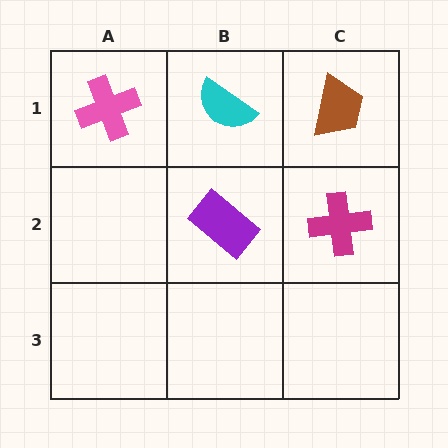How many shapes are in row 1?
3 shapes.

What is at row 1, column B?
A cyan semicircle.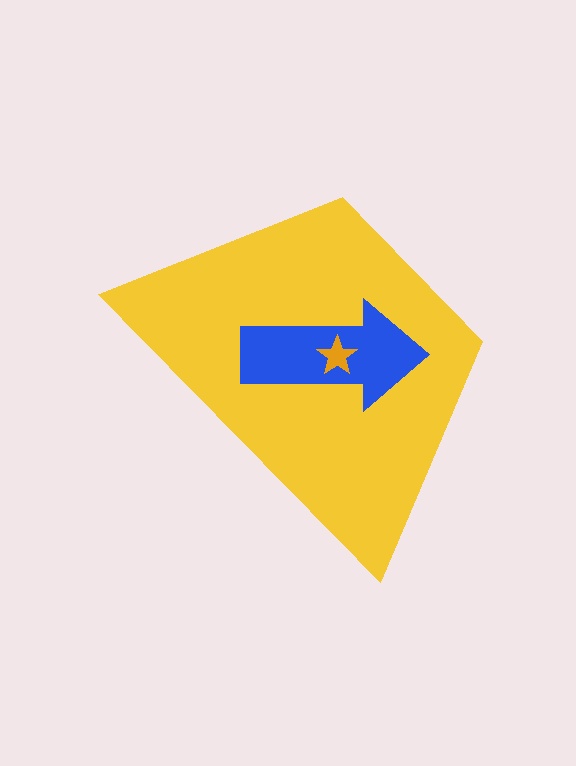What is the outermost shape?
The yellow trapezoid.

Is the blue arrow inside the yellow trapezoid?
Yes.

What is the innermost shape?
The orange star.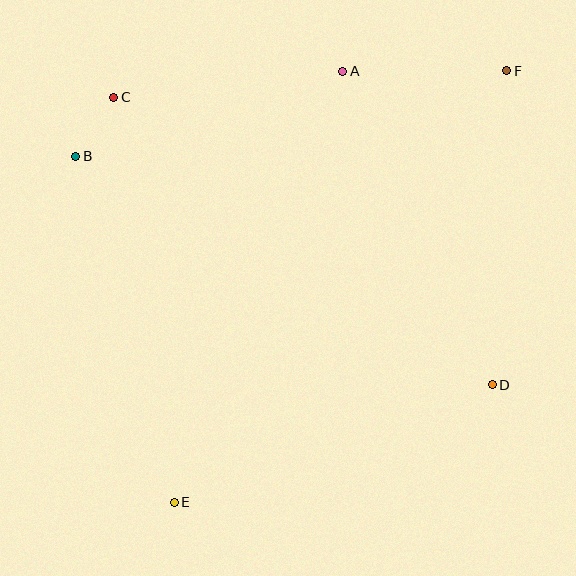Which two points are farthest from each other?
Points E and F are farthest from each other.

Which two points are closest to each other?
Points B and C are closest to each other.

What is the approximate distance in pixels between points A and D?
The distance between A and D is approximately 347 pixels.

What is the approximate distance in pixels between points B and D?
The distance between B and D is approximately 475 pixels.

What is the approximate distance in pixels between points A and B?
The distance between A and B is approximately 280 pixels.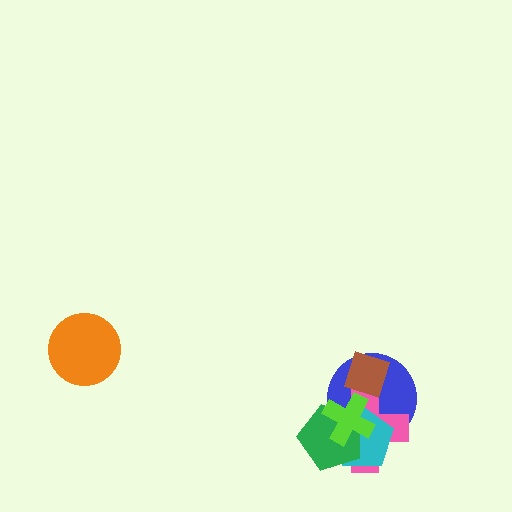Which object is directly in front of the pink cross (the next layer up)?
The brown diamond is directly in front of the pink cross.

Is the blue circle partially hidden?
Yes, it is partially covered by another shape.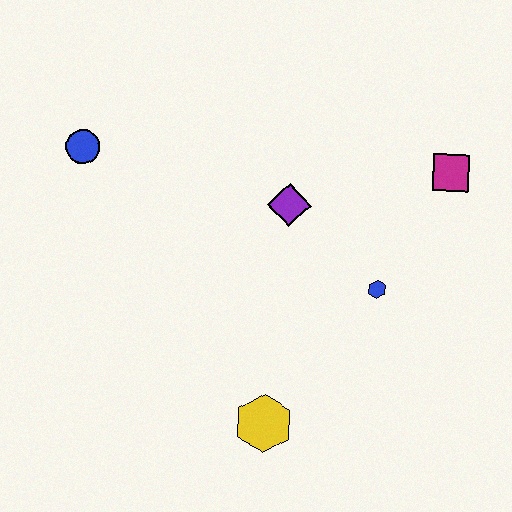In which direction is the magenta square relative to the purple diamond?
The magenta square is to the right of the purple diamond.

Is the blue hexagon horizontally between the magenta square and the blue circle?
Yes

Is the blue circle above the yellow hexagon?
Yes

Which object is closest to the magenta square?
The blue hexagon is closest to the magenta square.